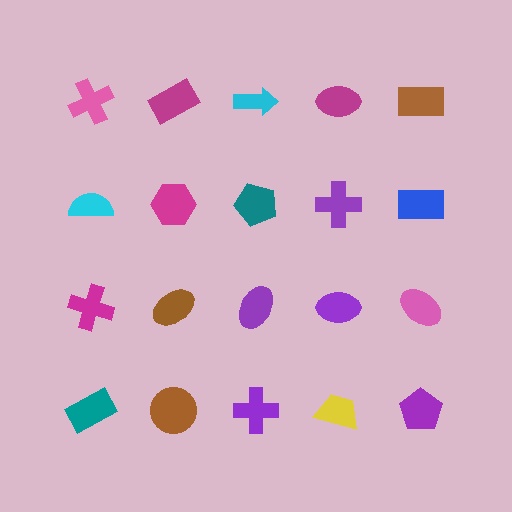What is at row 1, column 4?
A magenta ellipse.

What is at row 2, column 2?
A magenta hexagon.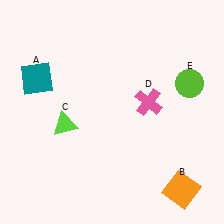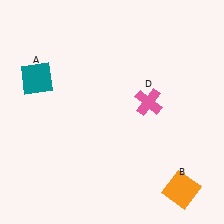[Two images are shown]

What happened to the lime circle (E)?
The lime circle (E) was removed in Image 2. It was in the top-right area of Image 1.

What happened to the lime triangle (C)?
The lime triangle (C) was removed in Image 2. It was in the bottom-left area of Image 1.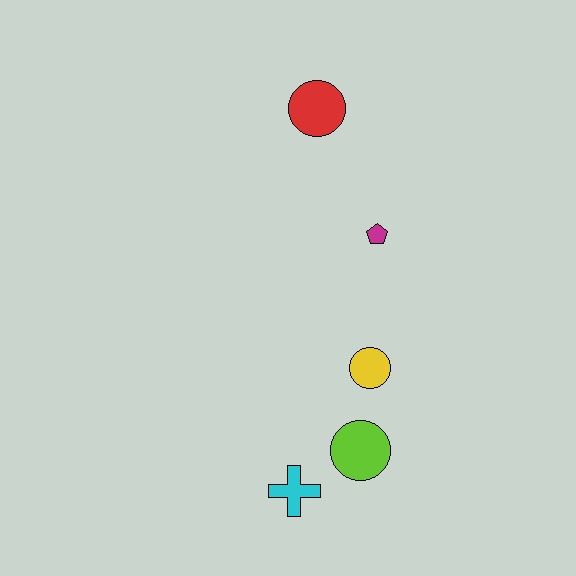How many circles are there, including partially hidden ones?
There are 3 circles.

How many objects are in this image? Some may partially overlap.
There are 5 objects.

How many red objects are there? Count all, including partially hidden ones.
There is 1 red object.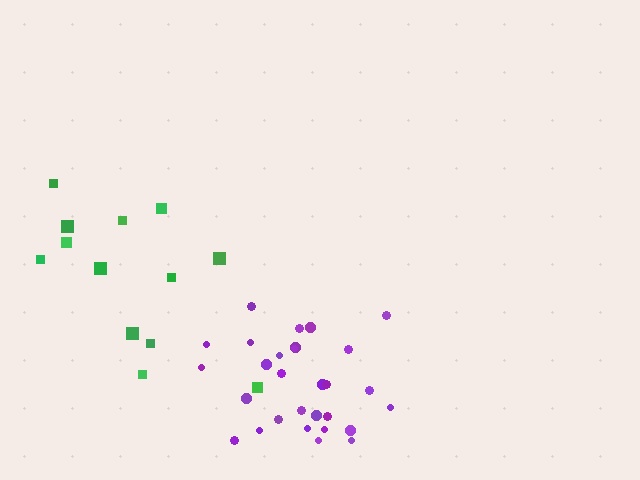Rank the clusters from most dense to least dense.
purple, green.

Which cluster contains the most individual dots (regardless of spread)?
Purple (29).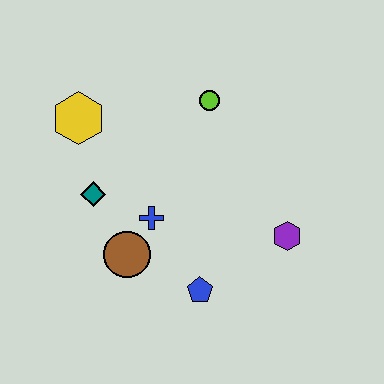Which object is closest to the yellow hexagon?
The teal diamond is closest to the yellow hexagon.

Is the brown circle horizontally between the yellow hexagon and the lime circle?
Yes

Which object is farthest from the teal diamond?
The purple hexagon is farthest from the teal diamond.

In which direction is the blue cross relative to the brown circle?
The blue cross is above the brown circle.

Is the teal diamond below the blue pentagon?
No